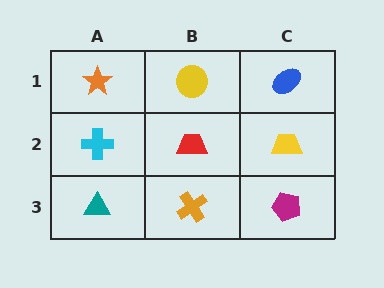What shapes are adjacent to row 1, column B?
A red trapezoid (row 2, column B), an orange star (row 1, column A), a blue ellipse (row 1, column C).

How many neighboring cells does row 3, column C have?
2.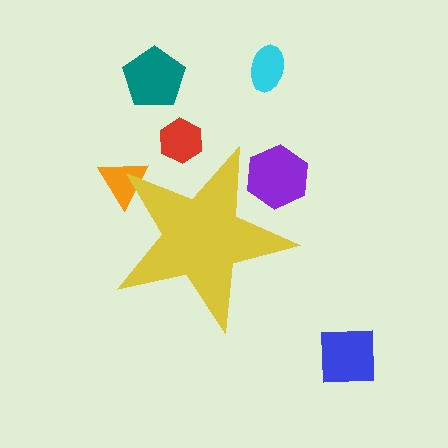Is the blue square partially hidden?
No, the blue square is fully visible.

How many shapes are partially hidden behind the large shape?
3 shapes are partially hidden.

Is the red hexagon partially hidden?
Yes, the red hexagon is partially hidden behind the yellow star.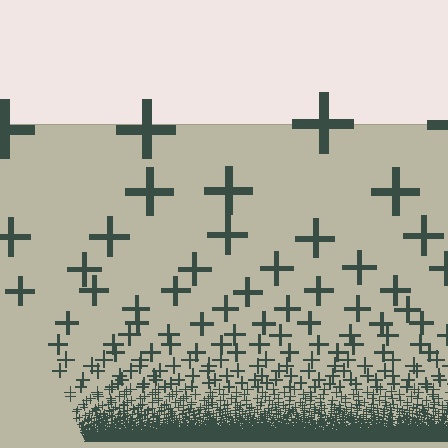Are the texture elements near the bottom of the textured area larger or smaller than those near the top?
Smaller. The gradient is inverted — elements near the bottom are smaller and denser.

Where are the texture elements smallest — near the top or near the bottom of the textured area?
Near the bottom.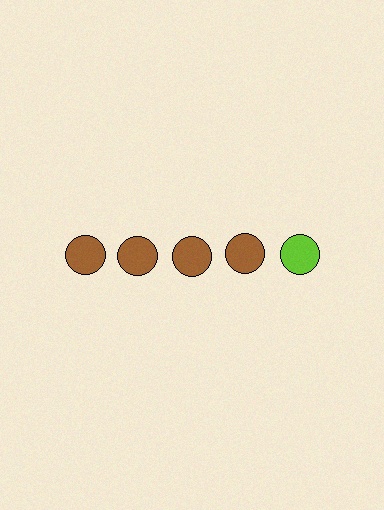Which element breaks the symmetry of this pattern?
The lime circle in the top row, rightmost column breaks the symmetry. All other shapes are brown circles.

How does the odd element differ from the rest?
It has a different color: lime instead of brown.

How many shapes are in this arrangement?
There are 5 shapes arranged in a grid pattern.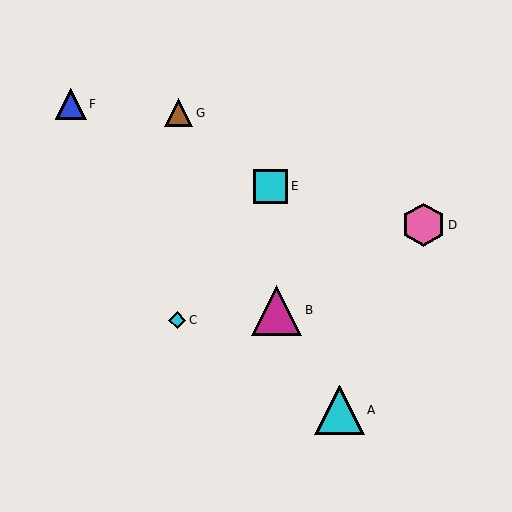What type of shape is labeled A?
Shape A is a cyan triangle.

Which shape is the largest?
The magenta triangle (labeled B) is the largest.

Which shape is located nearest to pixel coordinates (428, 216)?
The pink hexagon (labeled D) at (423, 225) is nearest to that location.